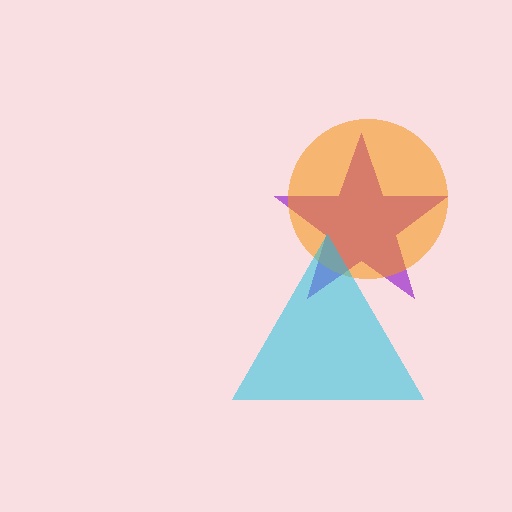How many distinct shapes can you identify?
There are 3 distinct shapes: a purple star, an orange circle, a cyan triangle.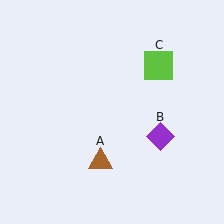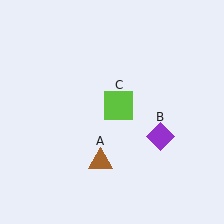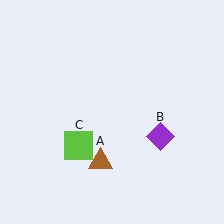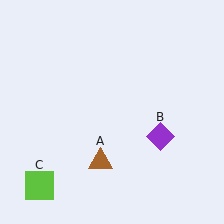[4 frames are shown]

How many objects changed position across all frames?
1 object changed position: lime square (object C).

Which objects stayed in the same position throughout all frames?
Brown triangle (object A) and purple diamond (object B) remained stationary.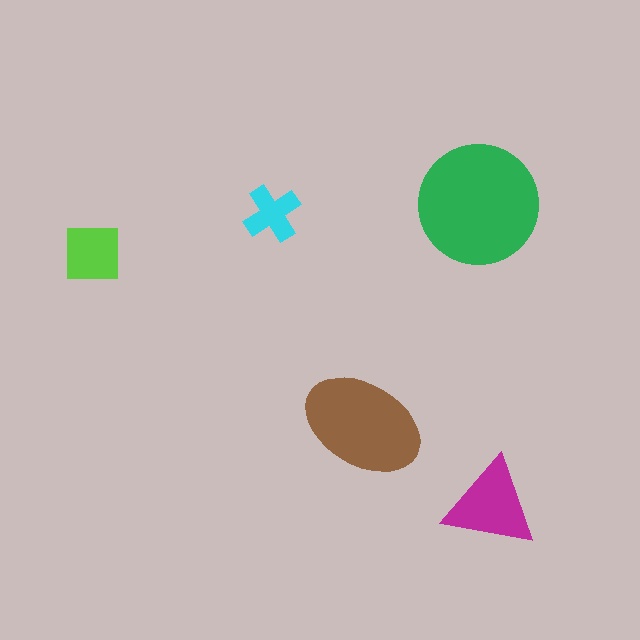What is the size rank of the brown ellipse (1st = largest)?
2nd.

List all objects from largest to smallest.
The green circle, the brown ellipse, the magenta triangle, the lime square, the cyan cross.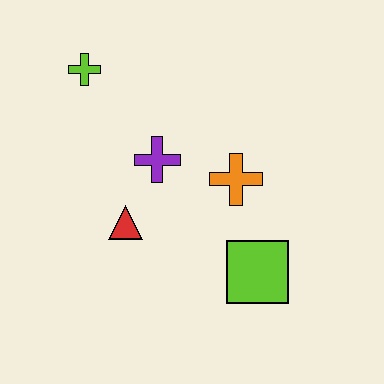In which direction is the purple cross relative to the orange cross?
The purple cross is to the left of the orange cross.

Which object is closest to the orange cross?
The purple cross is closest to the orange cross.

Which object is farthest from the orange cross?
The lime cross is farthest from the orange cross.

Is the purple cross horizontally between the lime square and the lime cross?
Yes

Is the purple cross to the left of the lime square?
Yes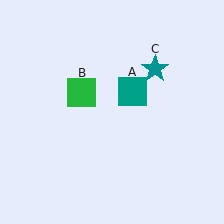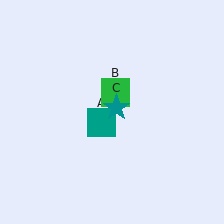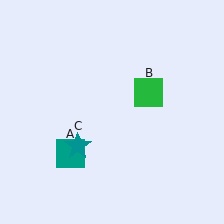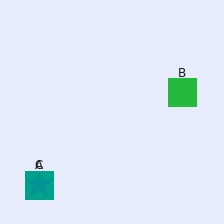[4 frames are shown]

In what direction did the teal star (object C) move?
The teal star (object C) moved down and to the left.